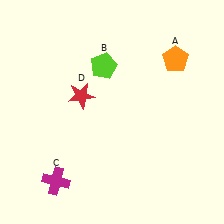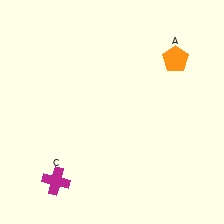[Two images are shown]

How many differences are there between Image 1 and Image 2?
There are 2 differences between the two images.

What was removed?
The lime pentagon (B), the red star (D) were removed in Image 2.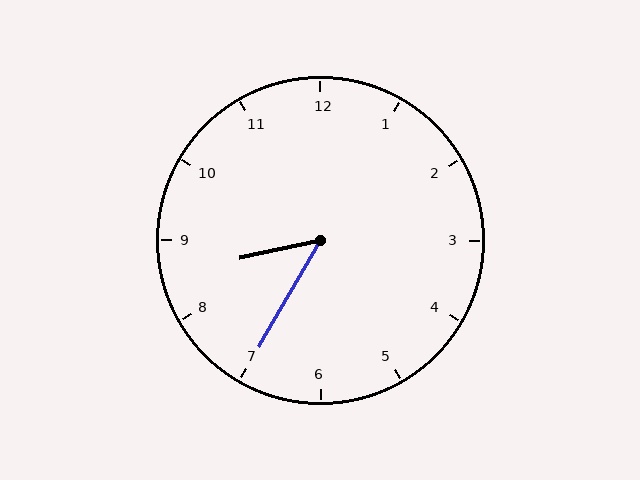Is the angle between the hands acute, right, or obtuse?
It is acute.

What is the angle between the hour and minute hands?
Approximately 48 degrees.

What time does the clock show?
8:35.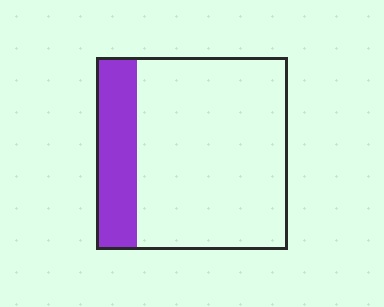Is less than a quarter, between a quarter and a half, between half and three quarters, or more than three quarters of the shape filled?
Less than a quarter.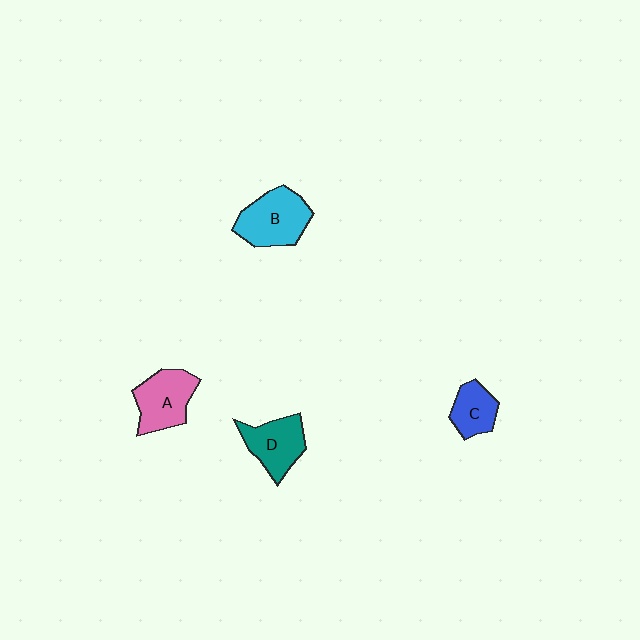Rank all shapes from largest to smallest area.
From largest to smallest: B (cyan), A (pink), D (teal), C (blue).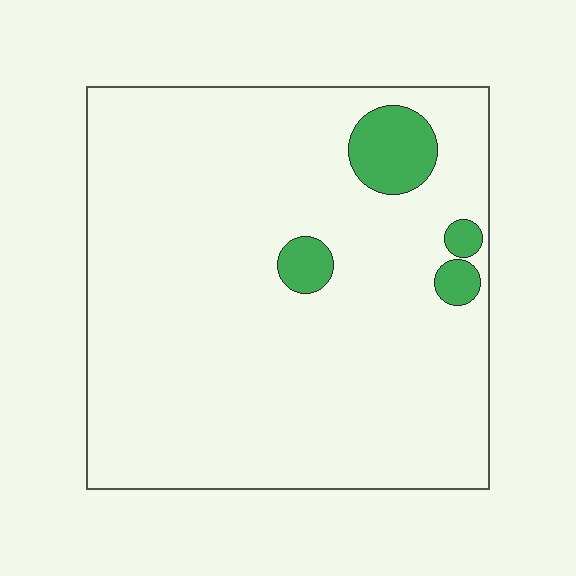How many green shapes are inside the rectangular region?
4.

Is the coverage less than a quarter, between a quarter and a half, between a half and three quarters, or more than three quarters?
Less than a quarter.